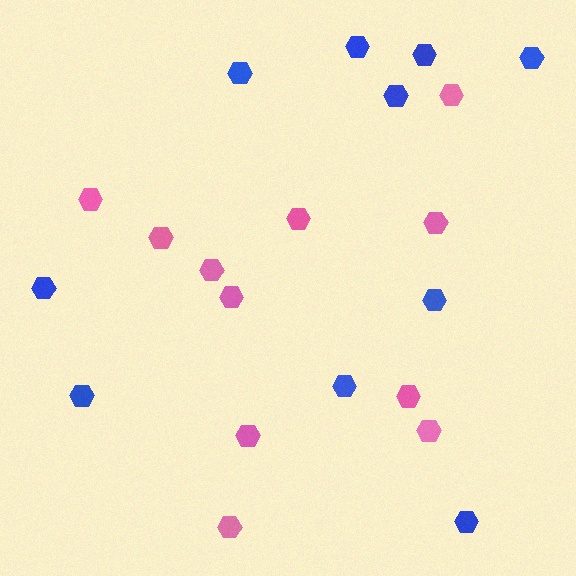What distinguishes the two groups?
There are 2 groups: one group of pink hexagons (11) and one group of blue hexagons (10).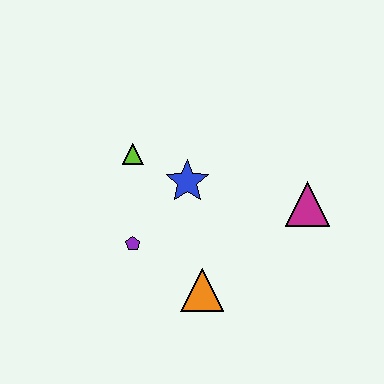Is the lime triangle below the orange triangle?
No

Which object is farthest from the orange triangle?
The lime triangle is farthest from the orange triangle.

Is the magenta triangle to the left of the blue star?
No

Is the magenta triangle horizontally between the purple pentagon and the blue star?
No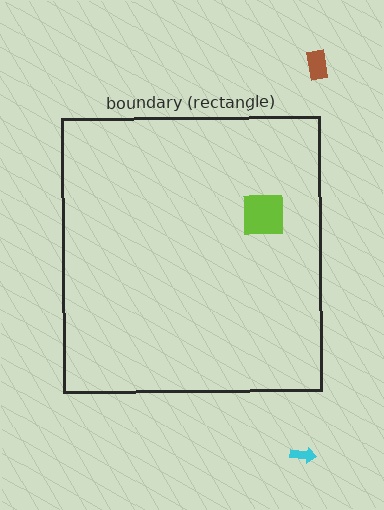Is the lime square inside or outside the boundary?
Inside.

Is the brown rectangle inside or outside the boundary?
Outside.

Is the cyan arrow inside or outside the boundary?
Outside.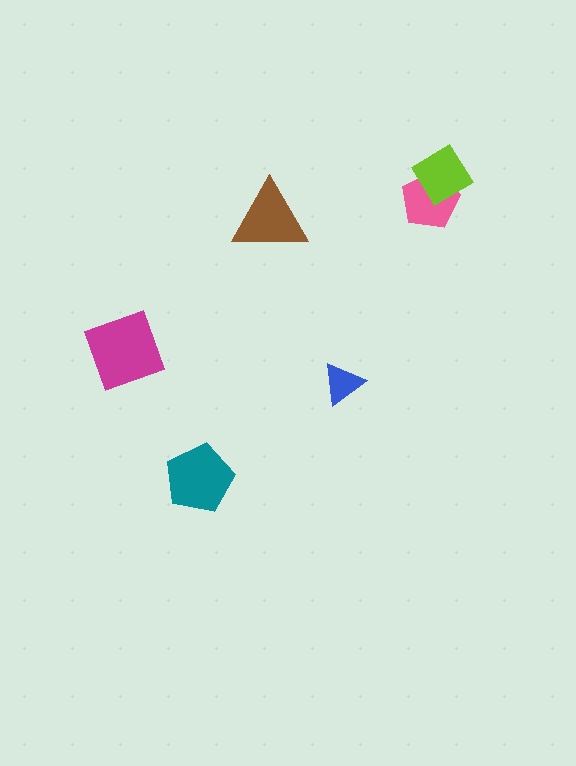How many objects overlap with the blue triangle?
0 objects overlap with the blue triangle.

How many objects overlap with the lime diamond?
1 object overlaps with the lime diamond.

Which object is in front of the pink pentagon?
The lime diamond is in front of the pink pentagon.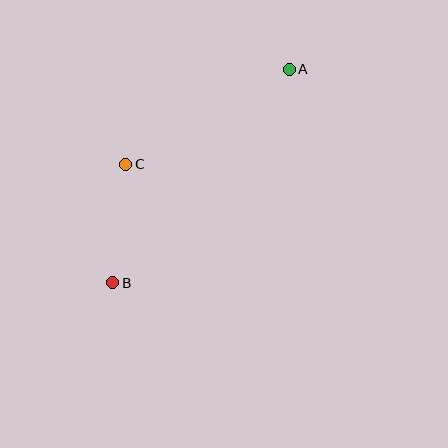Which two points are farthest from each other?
Points A and B are farthest from each other.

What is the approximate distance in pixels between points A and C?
The distance between A and C is approximately 189 pixels.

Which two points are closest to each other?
Points B and C are closest to each other.